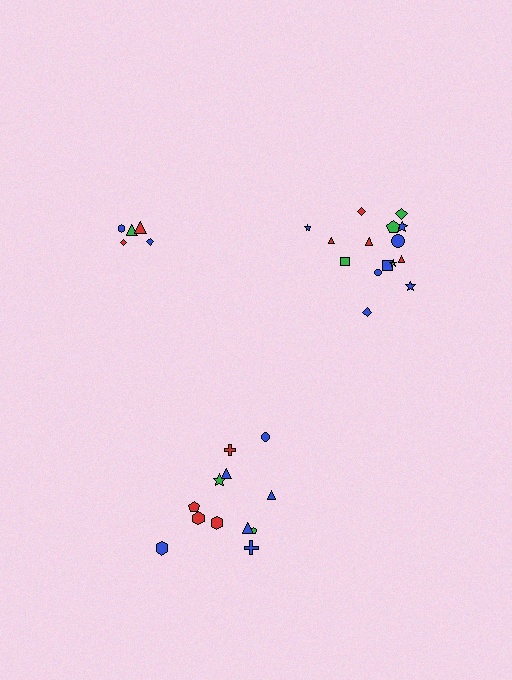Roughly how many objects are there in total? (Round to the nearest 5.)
Roughly 30 objects in total.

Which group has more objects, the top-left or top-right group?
The top-right group.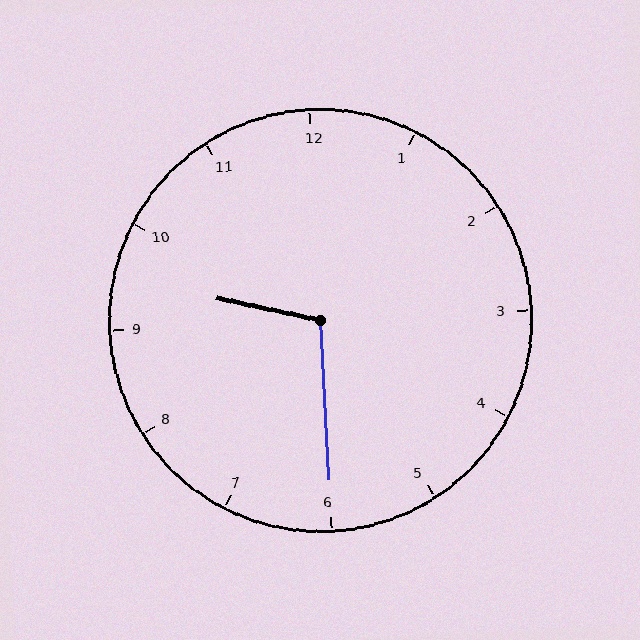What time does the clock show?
9:30.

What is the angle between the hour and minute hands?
Approximately 105 degrees.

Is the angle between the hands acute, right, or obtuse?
It is obtuse.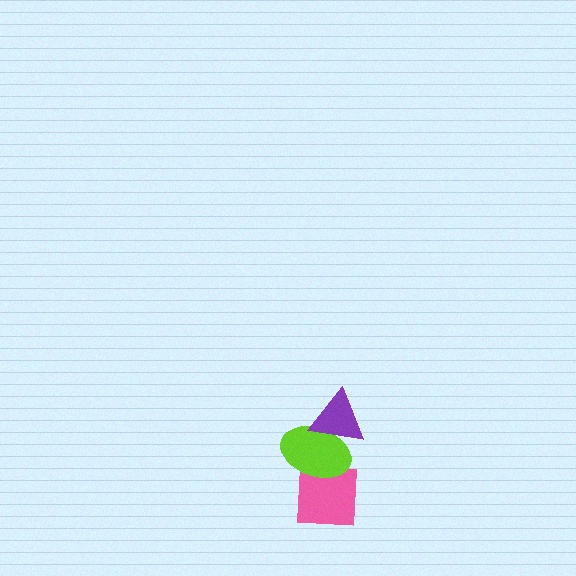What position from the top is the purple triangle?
The purple triangle is 1st from the top.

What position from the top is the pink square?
The pink square is 3rd from the top.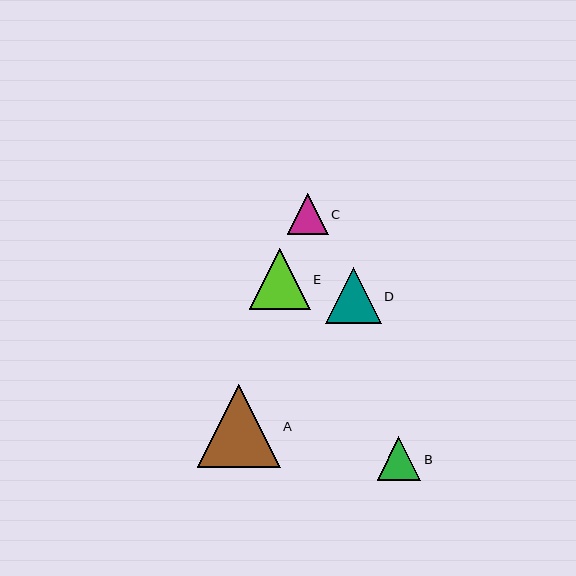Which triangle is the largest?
Triangle A is the largest with a size of approximately 83 pixels.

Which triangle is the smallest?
Triangle C is the smallest with a size of approximately 41 pixels.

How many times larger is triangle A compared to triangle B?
Triangle A is approximately 1.9 times the size of triangle B.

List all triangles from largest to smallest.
From largest to smallest: A, E, D, B, C.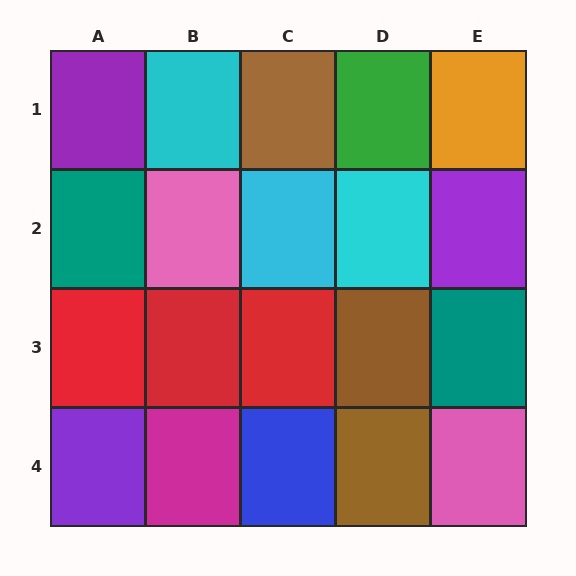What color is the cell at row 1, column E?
Orange.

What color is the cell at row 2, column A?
Teal.